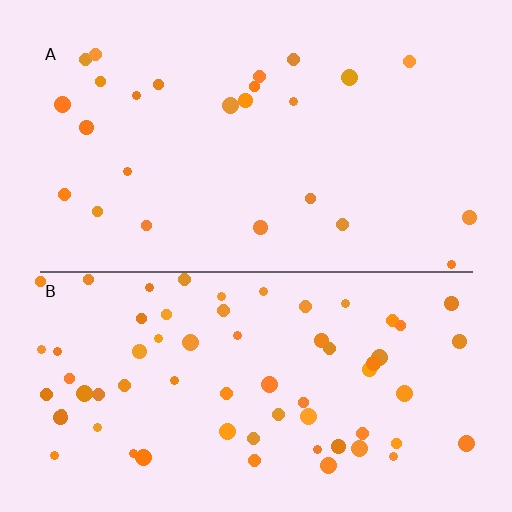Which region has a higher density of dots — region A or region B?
B (the bottom).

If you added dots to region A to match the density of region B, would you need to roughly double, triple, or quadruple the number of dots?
Approximately triple.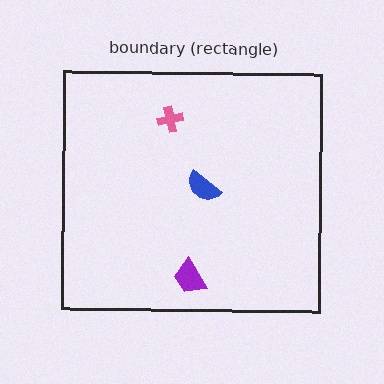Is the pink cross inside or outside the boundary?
Inside.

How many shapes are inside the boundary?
3 inside, 0 outside.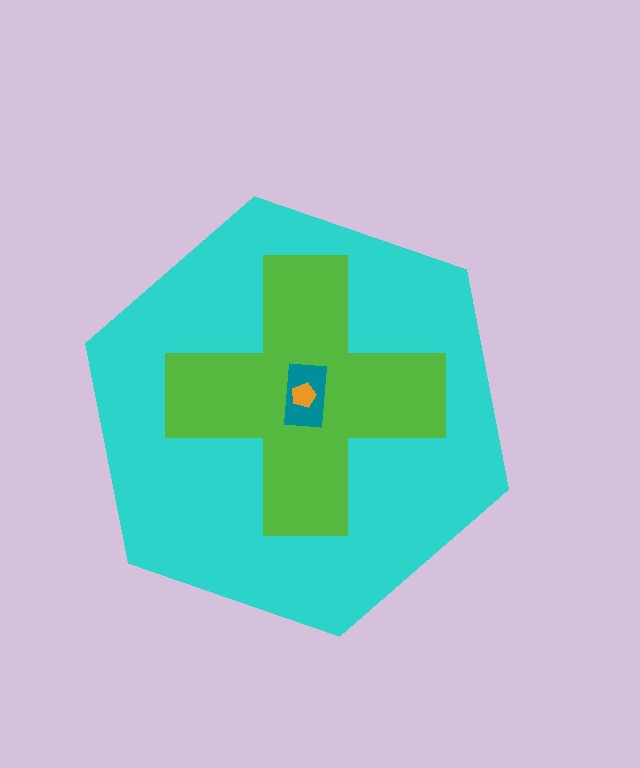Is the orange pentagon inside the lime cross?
Yes.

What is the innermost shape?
The orange pentagon.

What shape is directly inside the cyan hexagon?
The lime cross.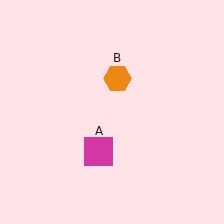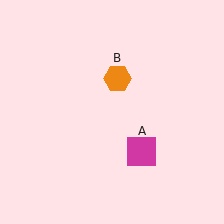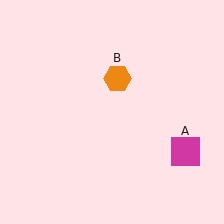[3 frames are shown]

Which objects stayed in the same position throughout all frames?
Orange hexagon (object B) remained stationary.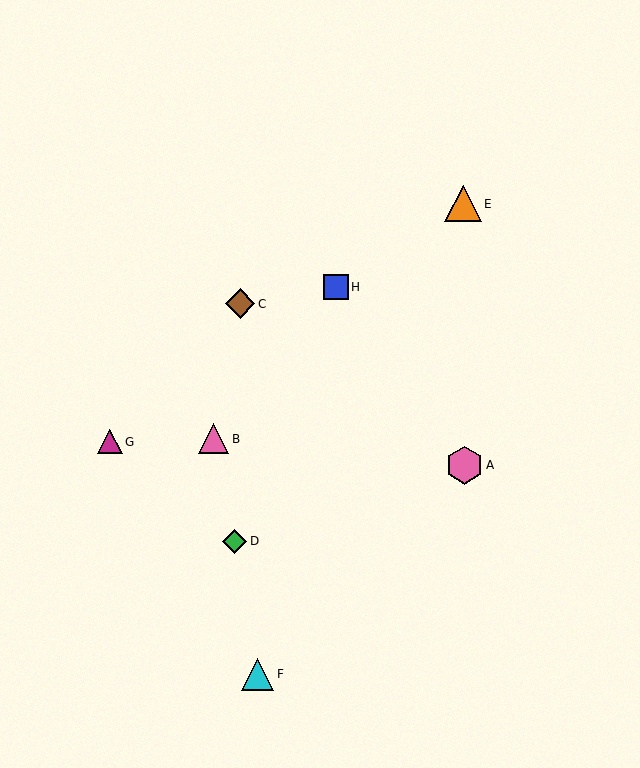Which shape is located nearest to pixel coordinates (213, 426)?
The pink triangle (labeled B) at (213, 439) is nearest to that location.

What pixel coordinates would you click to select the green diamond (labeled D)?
Click at (234, 541) to select the green diamond D.